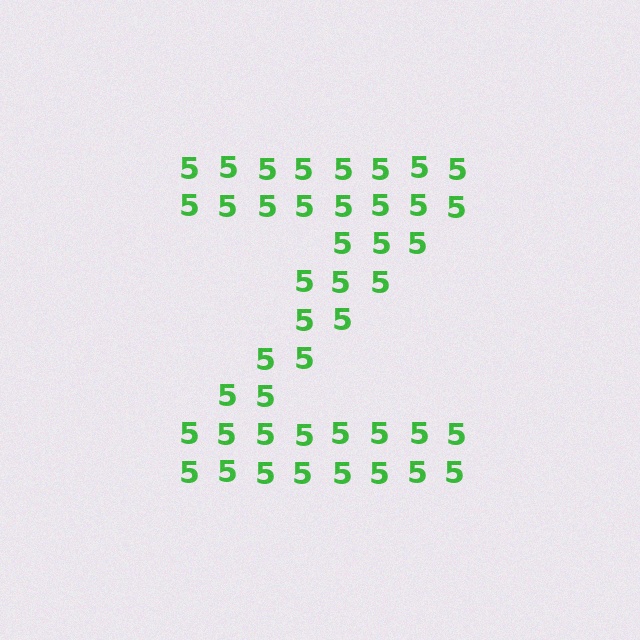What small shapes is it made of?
It is made of small digit 5's.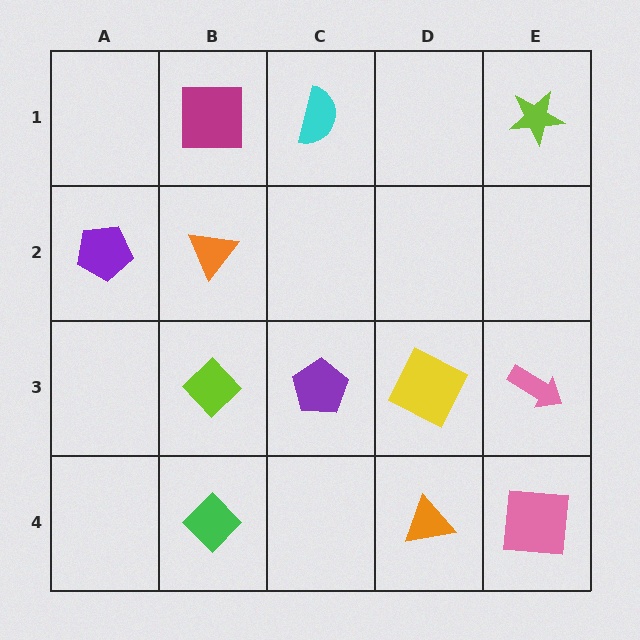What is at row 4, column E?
A pink square.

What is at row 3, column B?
A lime diamond.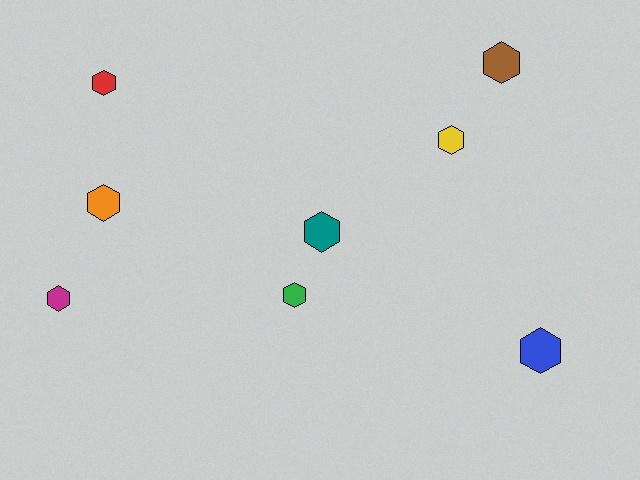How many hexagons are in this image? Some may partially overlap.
There are 8 hexagons.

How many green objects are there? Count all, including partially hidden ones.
There is 1 green object.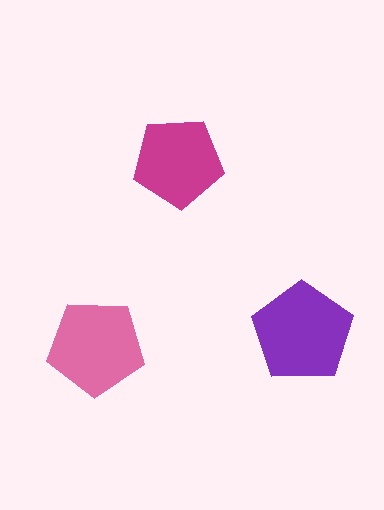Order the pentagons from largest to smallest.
the purple one, the pink one, the magenta one.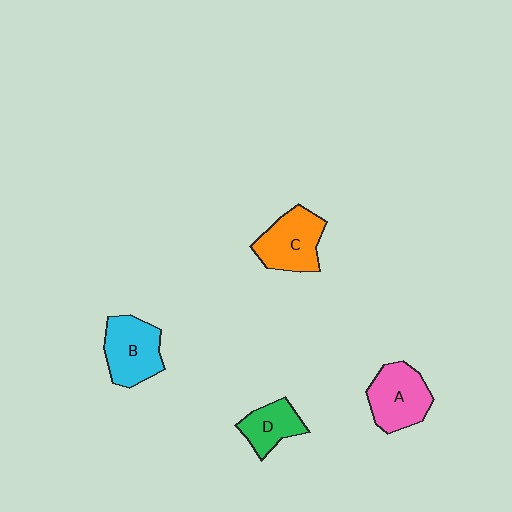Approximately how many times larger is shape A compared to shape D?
Approximately 1.5 times.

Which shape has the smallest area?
Shape D (green).